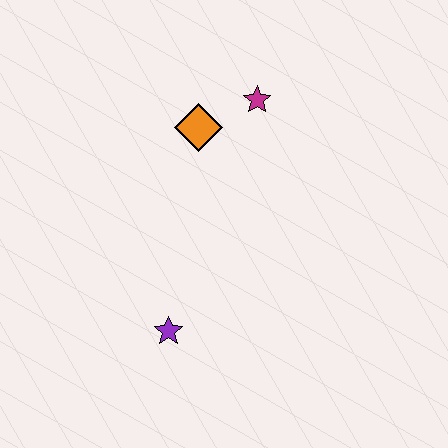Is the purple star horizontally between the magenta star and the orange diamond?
No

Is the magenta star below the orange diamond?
No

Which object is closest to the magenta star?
The orange diamond is closest to the magenta star.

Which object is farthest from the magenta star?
The purple star is farthest from the magenta star.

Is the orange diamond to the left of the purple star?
No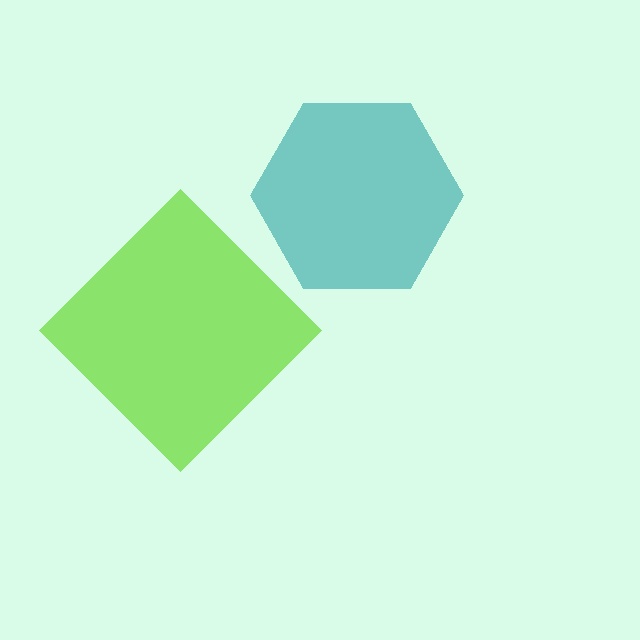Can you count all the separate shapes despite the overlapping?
Yes, there are 2 separate shapes.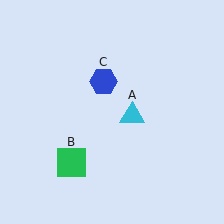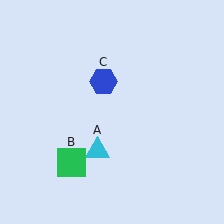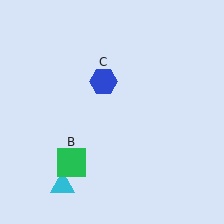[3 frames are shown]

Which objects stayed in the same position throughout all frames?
Green square (object B) and blue hexagon (object C) remained stationary.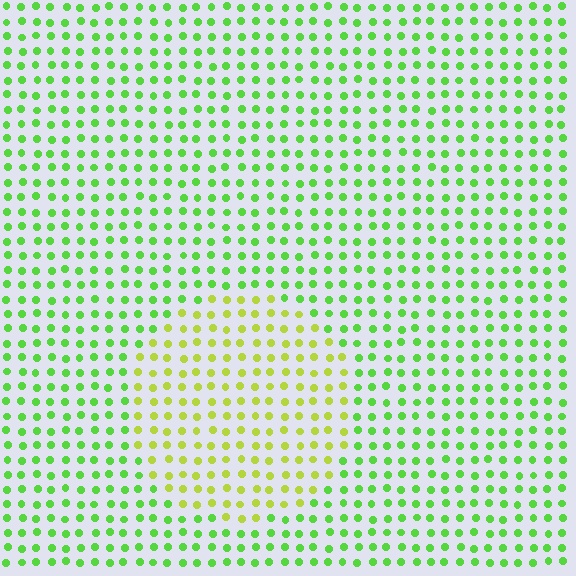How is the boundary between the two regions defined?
The boundary is defined purely by a slight shift in hue (about 37 degrees). Spacing, size, and orientation are identical on both sides.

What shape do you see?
I see a circle.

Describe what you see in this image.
The image is filled with small lime elements in a uniform arrangement. A circle-shaped region is visible where the elements are tinted to a slightly different hue, forming a subtle color boundary.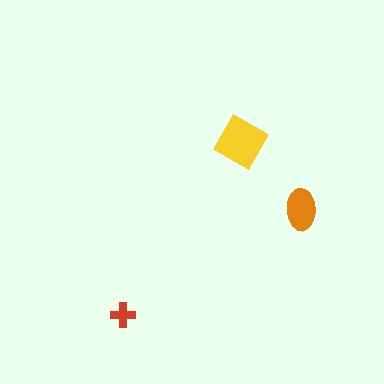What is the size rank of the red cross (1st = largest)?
3rd.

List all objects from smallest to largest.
The red cross, the orange ellipse, the yellow diamond.